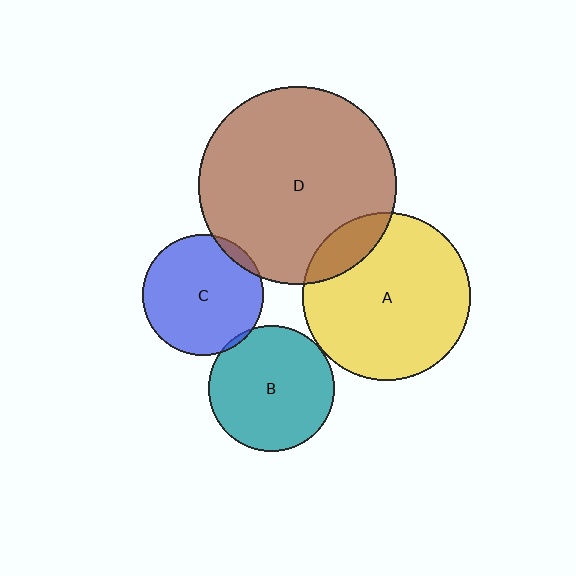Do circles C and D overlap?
Yes.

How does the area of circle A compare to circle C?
Approximately 1.9 times.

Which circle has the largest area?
Circle D (brown).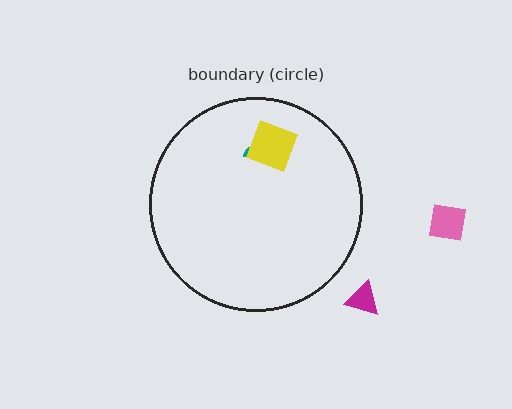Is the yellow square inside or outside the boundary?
Inside.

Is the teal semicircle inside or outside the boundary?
Inside.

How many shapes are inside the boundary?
2 inside, 2 outside.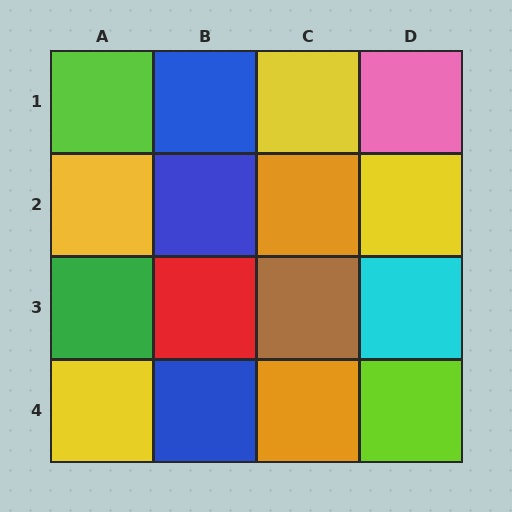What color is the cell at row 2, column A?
Yellow.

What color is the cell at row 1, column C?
Yellow.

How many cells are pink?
1 cell is pink.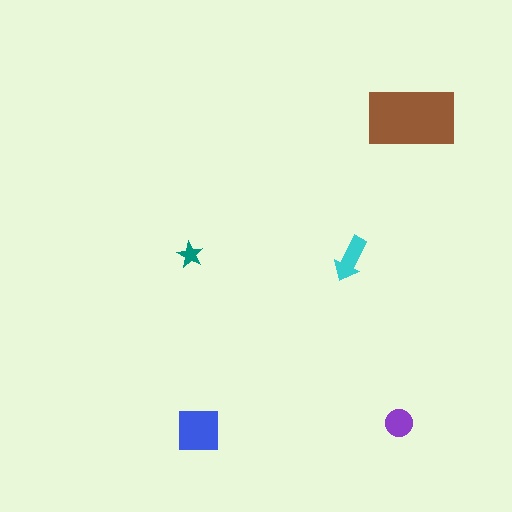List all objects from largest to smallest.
The brown rectangle, the blue square, the cyan arrow, the purple circle, the teal star.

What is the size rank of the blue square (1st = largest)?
2nd.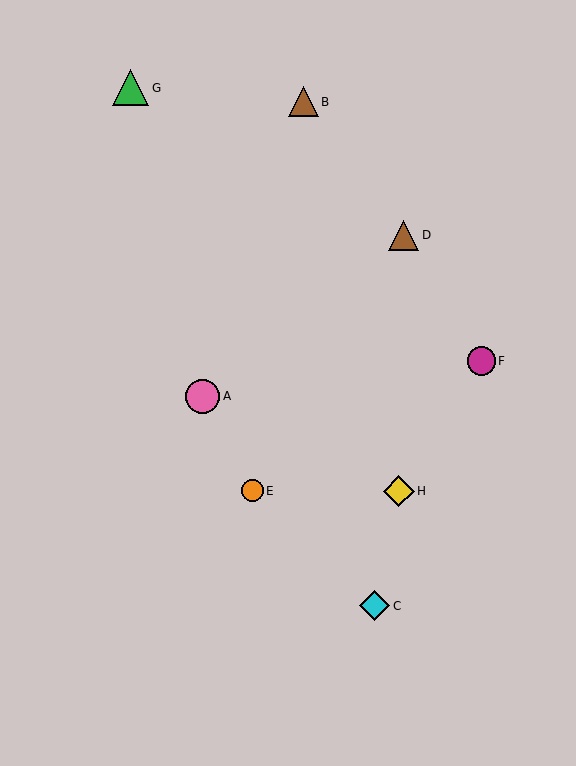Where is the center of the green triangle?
The center of the green triangle is at (130, 88).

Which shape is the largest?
The green triangle (labeled G) is the largest.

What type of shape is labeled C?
Shape C is a cyan diamond.